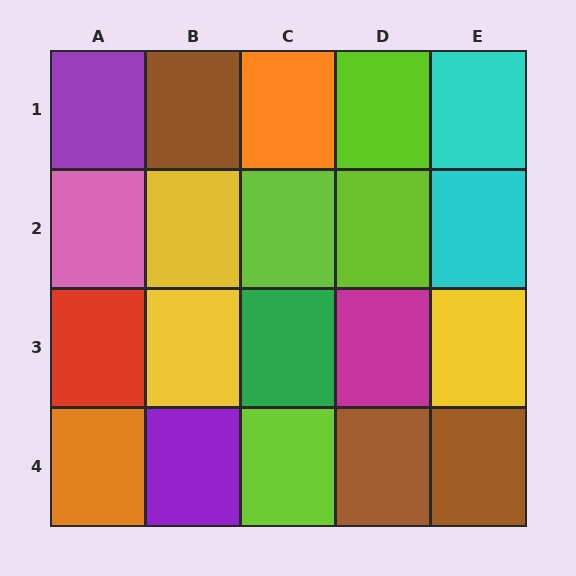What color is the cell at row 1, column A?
Purple.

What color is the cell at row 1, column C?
Orange.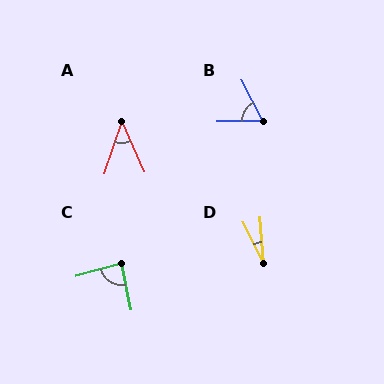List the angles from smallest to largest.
D (22°), A (43°), B (64°), C (86°).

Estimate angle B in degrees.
Approximately 64 degrees.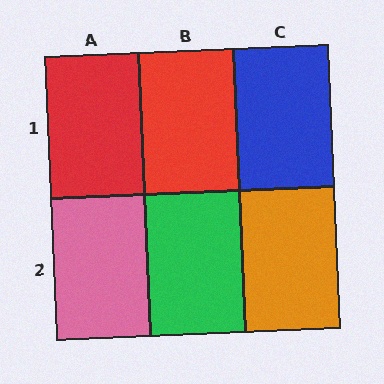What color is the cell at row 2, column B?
Green.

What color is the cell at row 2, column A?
Pink.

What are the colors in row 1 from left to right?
Red, red, blue.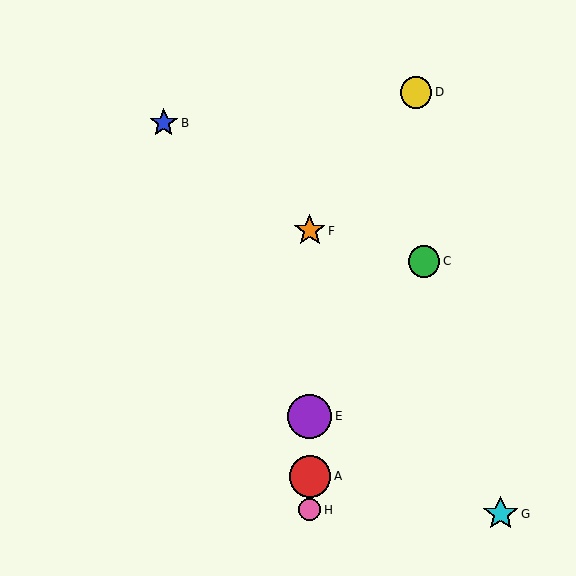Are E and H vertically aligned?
Yes, both are at x≈310.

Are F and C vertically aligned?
No, F is at x≈310 and C is at x≈424.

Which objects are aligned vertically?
Objects A, E, F, H are aligned vertically.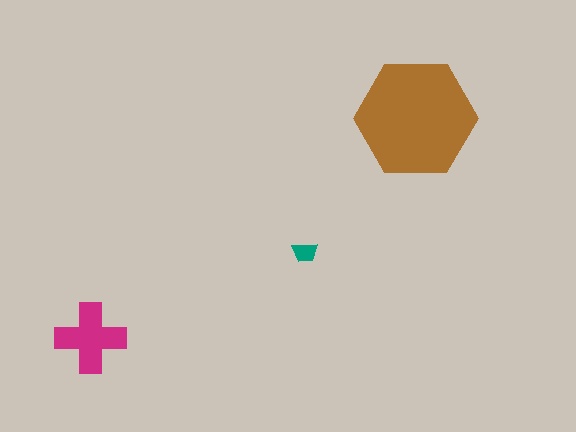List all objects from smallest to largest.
The teal trapezoid, the magenta cross, the brown hexagon.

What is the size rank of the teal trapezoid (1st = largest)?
3rd.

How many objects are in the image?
There are 3 objects in the image.